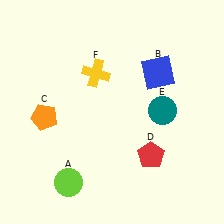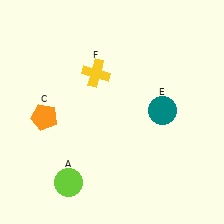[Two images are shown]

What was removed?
The red pentagon (D), the blue square (B) were removed in Image 2.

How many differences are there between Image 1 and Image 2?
There are 2 differences between the two images.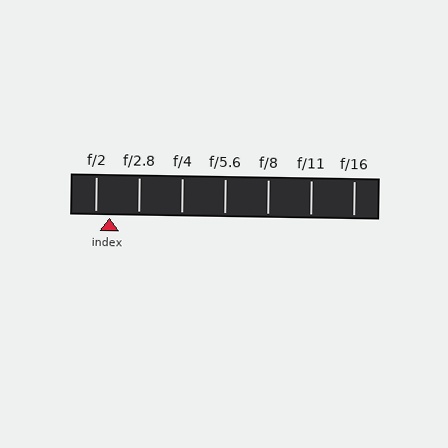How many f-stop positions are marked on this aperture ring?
There are 7 f-stop positions marked.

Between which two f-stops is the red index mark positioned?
The index mark is between f/2 and f/2.8.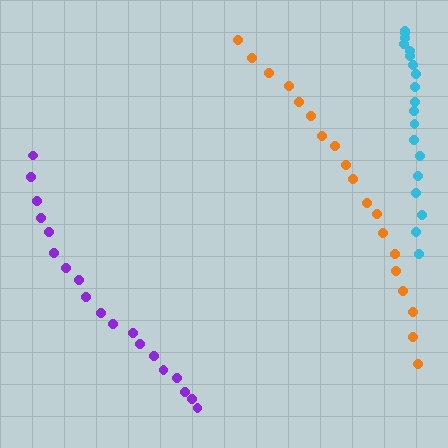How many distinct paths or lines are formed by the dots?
There are 3 distinct paths.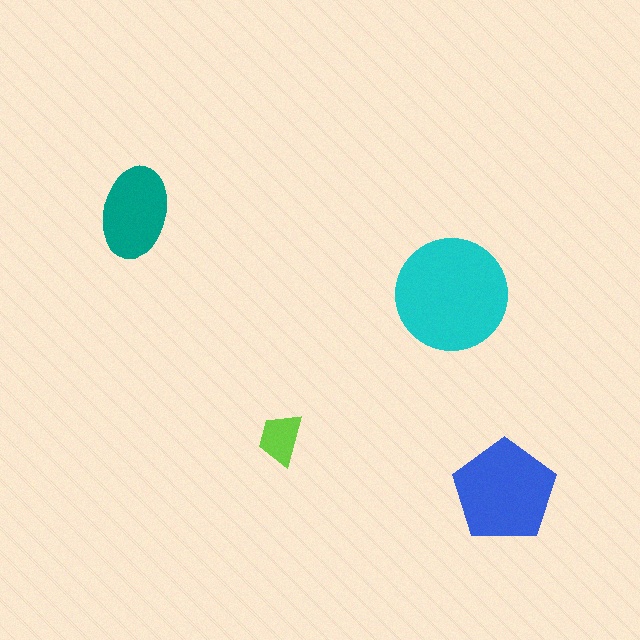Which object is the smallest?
The lime trapezoid.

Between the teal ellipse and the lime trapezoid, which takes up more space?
The teal ellipse.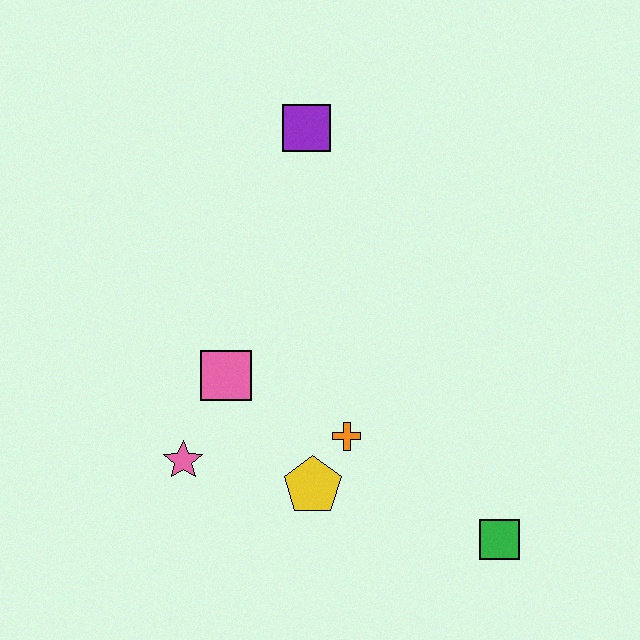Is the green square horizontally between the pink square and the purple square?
No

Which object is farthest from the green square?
The purple square is farthest from the green square.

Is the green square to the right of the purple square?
Yes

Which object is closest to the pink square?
The pink star is closest to the pink square.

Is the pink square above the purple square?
No